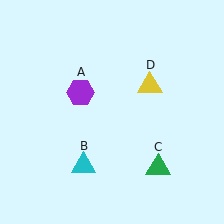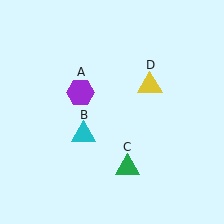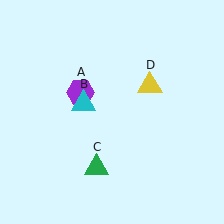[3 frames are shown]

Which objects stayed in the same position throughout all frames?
Purple hexagon (object A) and yellow triangle (object D) remained stationary.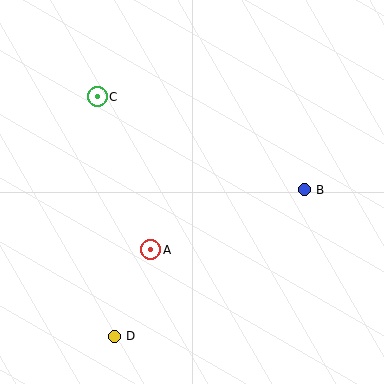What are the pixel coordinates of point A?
Point A is at (151, 250).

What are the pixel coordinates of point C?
Point C is at (97, 97).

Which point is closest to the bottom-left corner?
Point D is closest to the bottom-left corner.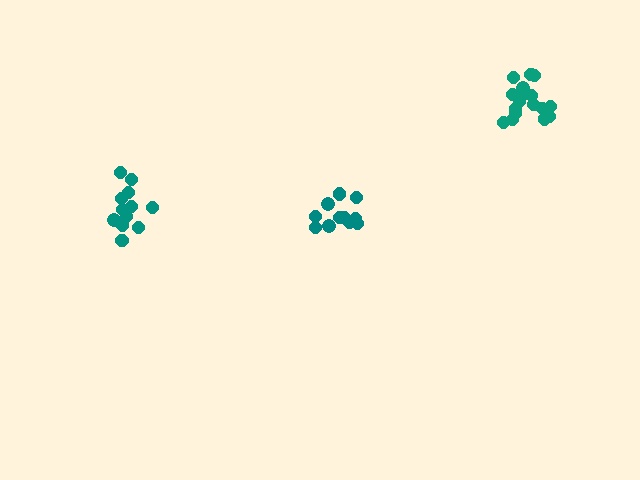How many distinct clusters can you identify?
There are 3 distinct clusters.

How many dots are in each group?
Group 1: 12 dots, Group 2: 17 dots, Group 3: 11 dots (40 total).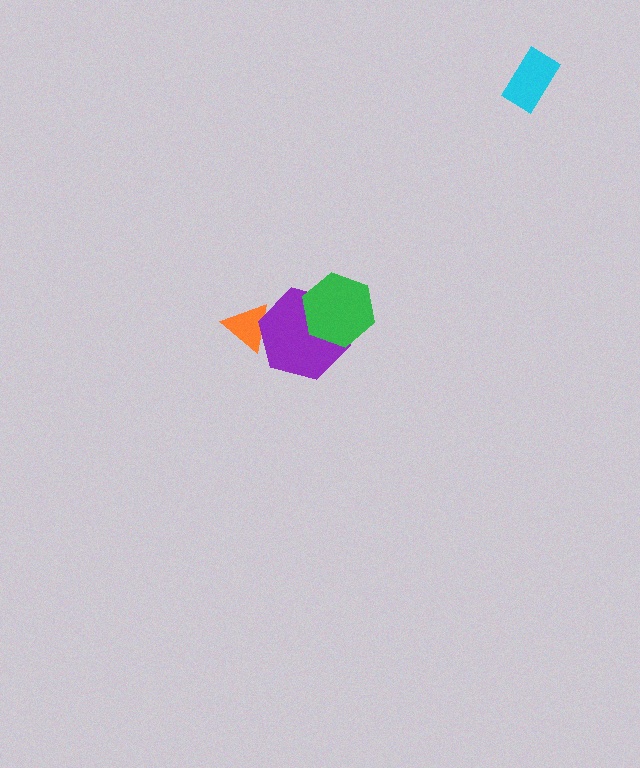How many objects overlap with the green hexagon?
1 object overlaps with the green hexagon.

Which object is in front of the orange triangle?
The purple hexagon is in front of the orange triangle.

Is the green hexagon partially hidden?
No, no other shape covers it.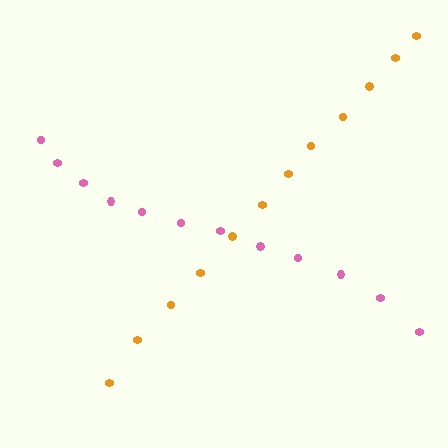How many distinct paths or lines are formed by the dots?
There are 2 distinct paths.